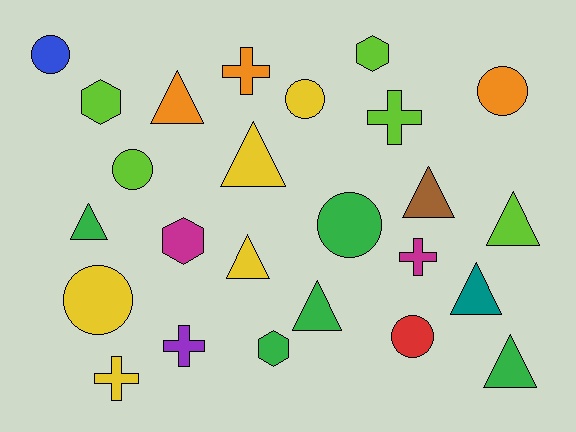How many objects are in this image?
There are 25 objects.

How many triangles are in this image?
There are 9 triangles.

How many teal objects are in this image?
There is 1 teal object.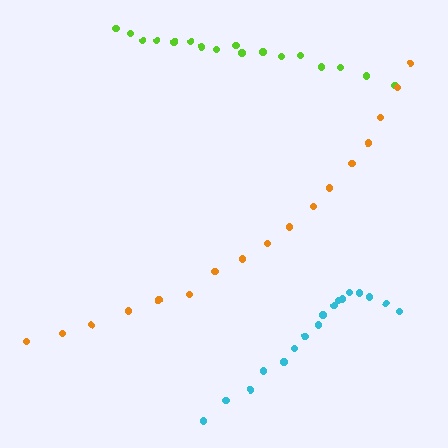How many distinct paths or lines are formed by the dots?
There are 3 distinct paths.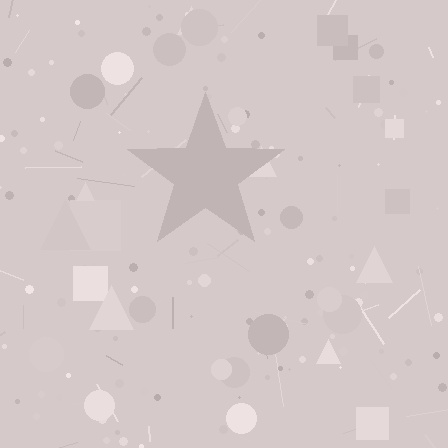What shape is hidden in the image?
A star is hidden in the image.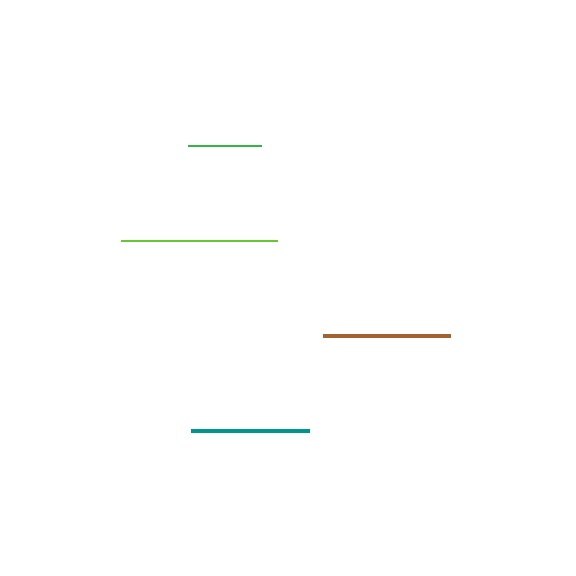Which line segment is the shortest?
The green line is the shortest at approximately 74 pixels.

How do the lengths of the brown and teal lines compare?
The brown and teal lines are approximately the same length.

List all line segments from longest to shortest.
From longest to shortest: lime, brown, teal, green.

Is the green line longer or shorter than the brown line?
The brown line is longer than the green line.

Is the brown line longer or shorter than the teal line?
The brown line is longer than the teal line.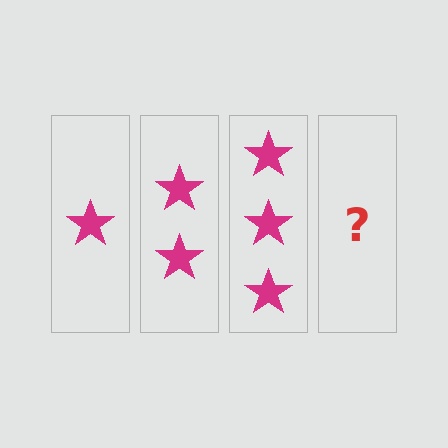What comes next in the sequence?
The next element should be 4 stars.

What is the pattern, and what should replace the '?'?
The pattern is that each step adds one more star. The '?' should be 4 stars.